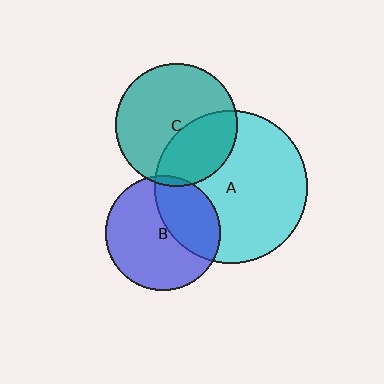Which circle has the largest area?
Circle A (cyan).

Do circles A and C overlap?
Yes.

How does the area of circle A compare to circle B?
Approximately 1.8 times.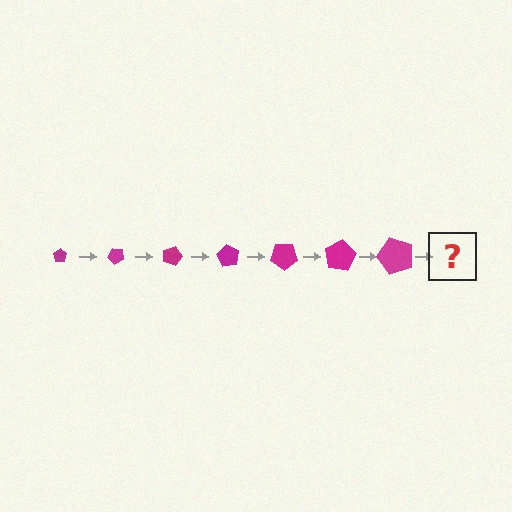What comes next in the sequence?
The next element should be a pentagon, larger than the previous one and rotated 315 degrees from the start.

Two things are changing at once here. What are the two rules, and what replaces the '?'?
The two rules are that the pentagon grows larger each step and it rotates 45 degrees each step. The '?' should be a pentagon, larger than the previous one and rotated 315 degrees from the start.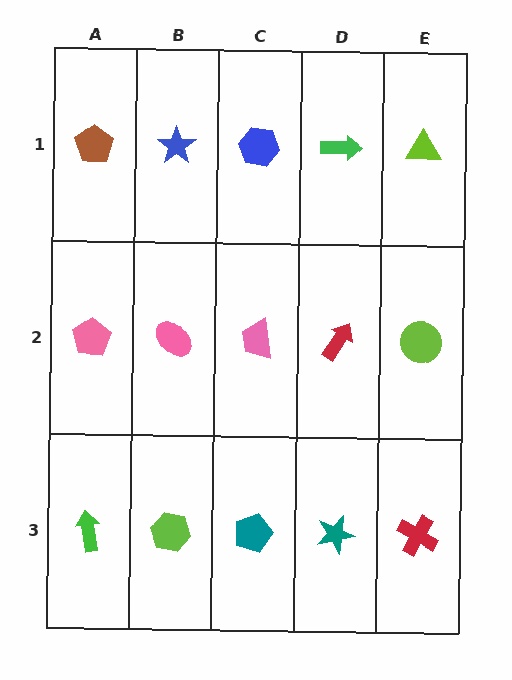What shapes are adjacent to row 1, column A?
A pink pentagon (row 2, column A), a blue star (row 1, column B).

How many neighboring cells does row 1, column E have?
2.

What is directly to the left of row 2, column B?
A pink pentagon.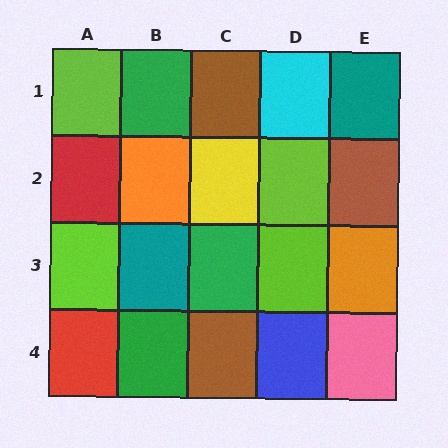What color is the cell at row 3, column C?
Green.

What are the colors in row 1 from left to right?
Lime, green, brown, cyan, teal.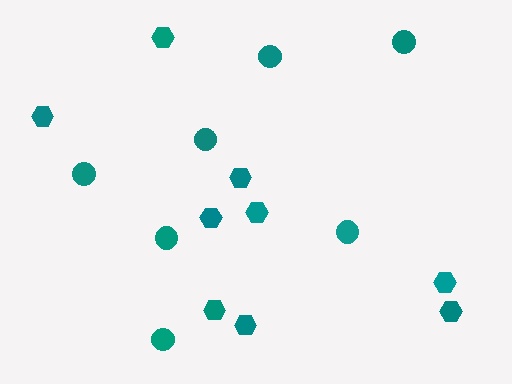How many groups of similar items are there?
There are 2 groups: one group of hexagons (9) and one group of circles (7).